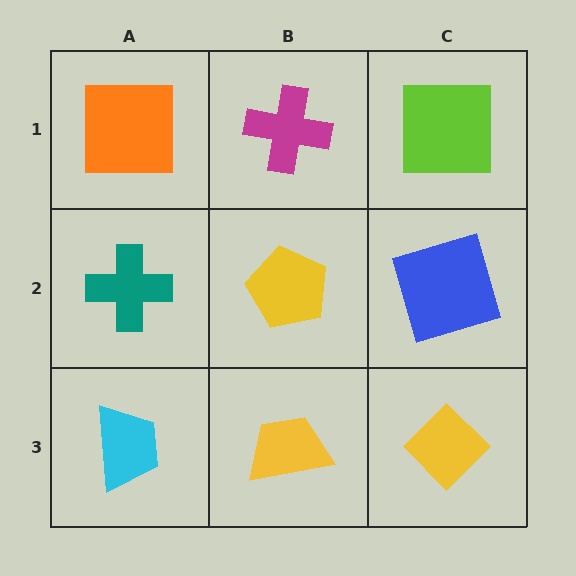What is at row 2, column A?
A teal cross.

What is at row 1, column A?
An orange square.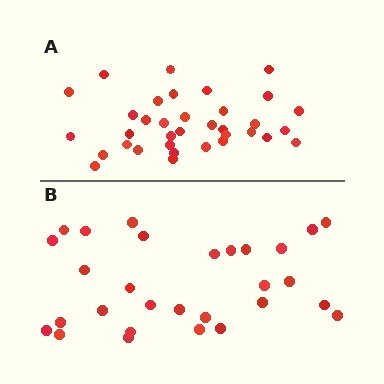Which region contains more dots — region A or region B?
Region A (the top region) has more dots.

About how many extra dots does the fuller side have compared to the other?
Region A has about 6 more dots than region B.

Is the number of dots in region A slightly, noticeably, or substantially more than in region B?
Region A has only slightly more — the two regions are fairly close. The ratio is roughly 1.2 to 1.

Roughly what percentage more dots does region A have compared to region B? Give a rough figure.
About 20% more.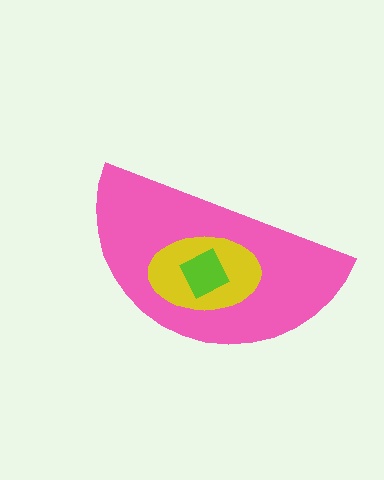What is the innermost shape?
The lime square.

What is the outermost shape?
The pink semicircle.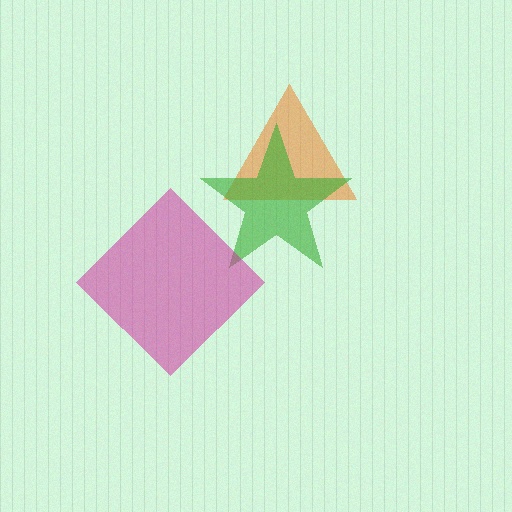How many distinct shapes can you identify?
There are 3 distinct shapes: an orange triangle, a green star, a magenta diamond.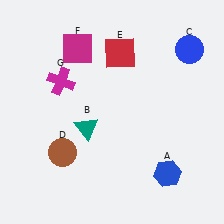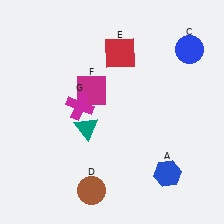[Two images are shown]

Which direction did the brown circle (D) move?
The brown circle (D) moved down.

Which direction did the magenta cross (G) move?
The magenta cross (G) moved down.